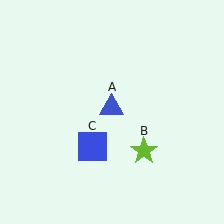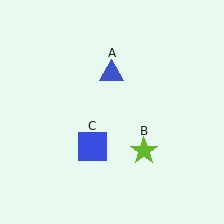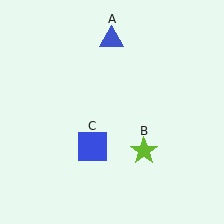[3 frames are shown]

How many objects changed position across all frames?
1 object changed position: blue triangle (object A).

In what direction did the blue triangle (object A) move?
The blue triangle (object A) moved up.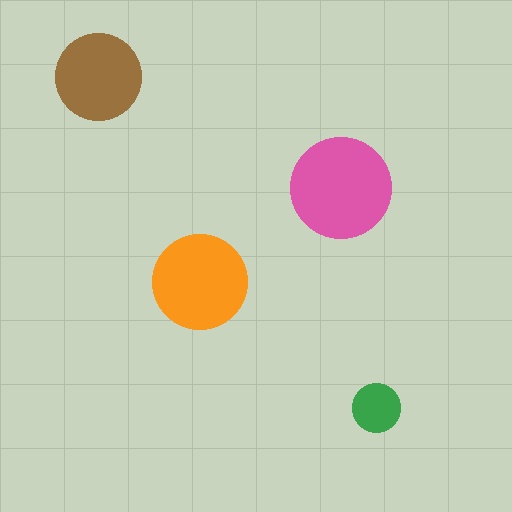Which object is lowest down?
The green circle is bottommost.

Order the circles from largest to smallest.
the pink one, the orange one, the brown one, the green one.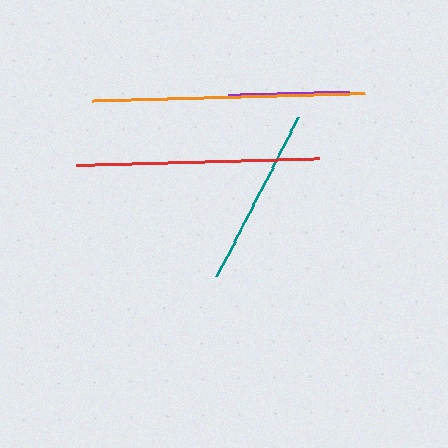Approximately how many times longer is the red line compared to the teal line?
The red line is approximately 1.4 times the length of the teal line.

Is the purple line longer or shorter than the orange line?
The orange line is longer than the purple line.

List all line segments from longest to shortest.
From longest to shortest: orange, red, teal, purple.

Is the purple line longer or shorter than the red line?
The red line is longer than the purple line.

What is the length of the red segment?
The red segment is approximately 243 pixels long.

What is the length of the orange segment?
The orange segment is approximately 273 pixels long.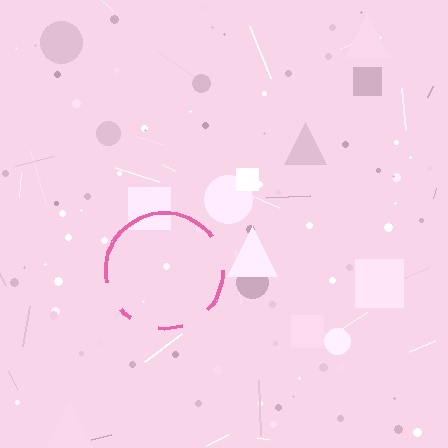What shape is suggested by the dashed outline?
The dashed outline suggests a circle.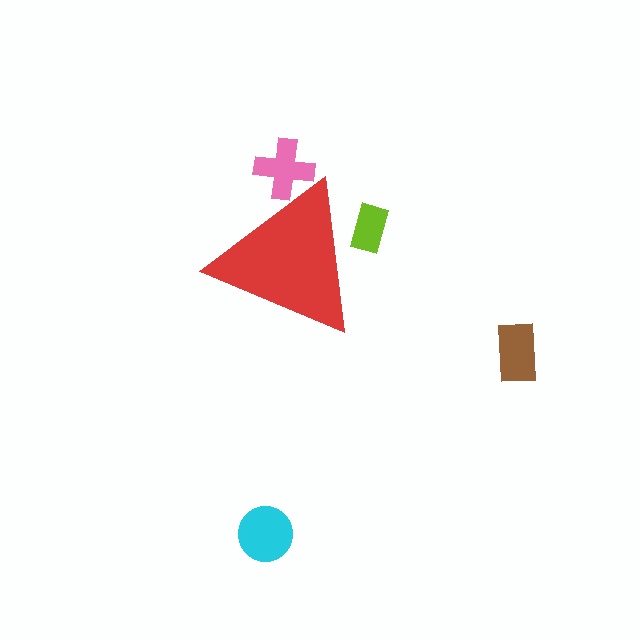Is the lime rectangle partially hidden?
Yes, the lime rectangle is partially hidden behind the red triangle.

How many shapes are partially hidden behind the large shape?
2 shapes are partially hidden.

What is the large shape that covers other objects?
A red triangle.